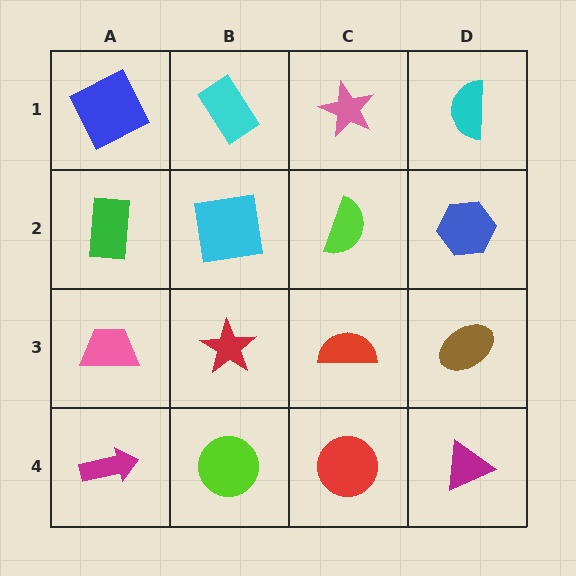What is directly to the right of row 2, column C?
A blue hexagon.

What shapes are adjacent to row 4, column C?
A red semicircle (row 3, column C), a lime circle (row 4, column B), a magenta triangle (row 4, column D).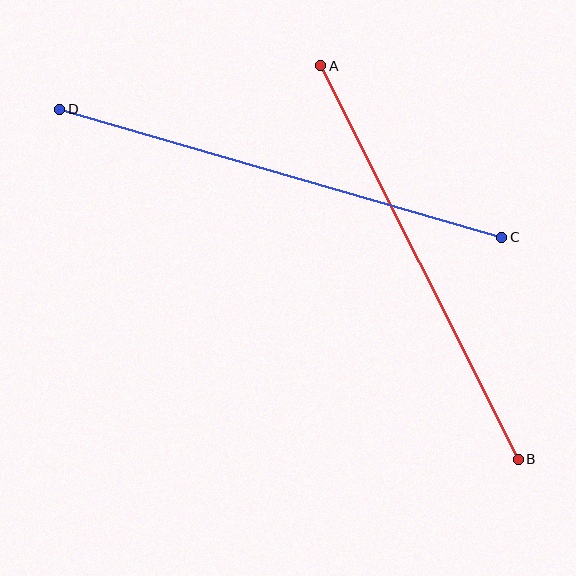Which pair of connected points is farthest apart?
Points C and D are farthest apart.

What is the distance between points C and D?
The distance is approximately 460 pixels.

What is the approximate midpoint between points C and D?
The midpoint is at approximately (281, 173) pixels.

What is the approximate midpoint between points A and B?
The midpoint is at approximately (420, 263) pixels.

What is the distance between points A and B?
The distance is approximately 440 pixels.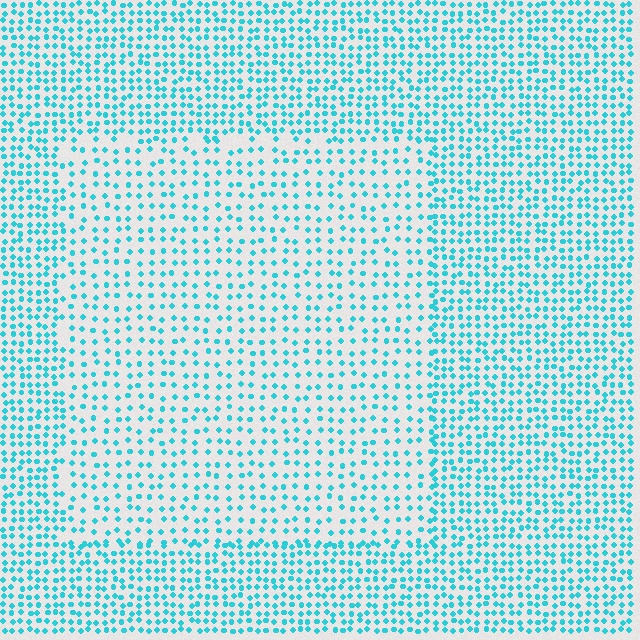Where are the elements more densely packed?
The elements are more densely packed outside the rectangle boundary.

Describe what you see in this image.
The image contains small cyan elements arranged at two different densities. A rectangle-shaped region is visible where the elements are less densely packed than the surrounding area.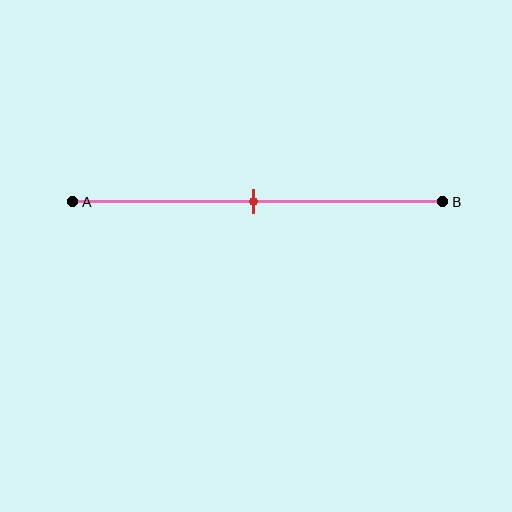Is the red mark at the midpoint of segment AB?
Yes, the mark is approximately at the midpoint.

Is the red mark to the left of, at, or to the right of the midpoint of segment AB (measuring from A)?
The red mark is approximately at the midpoint of segment AB.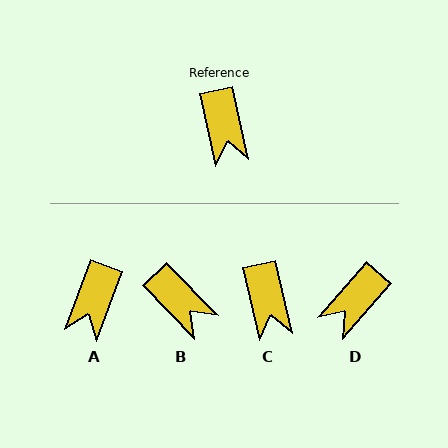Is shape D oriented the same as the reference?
No, it is off by about 54 degrees.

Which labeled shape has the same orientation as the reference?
C.